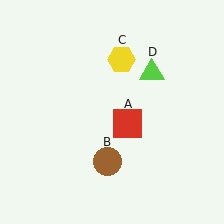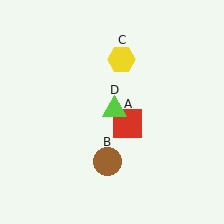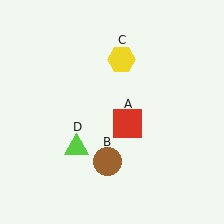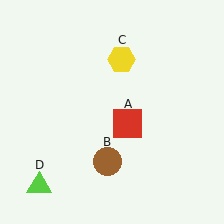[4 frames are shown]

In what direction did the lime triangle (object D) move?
The lime triangle (object D) moved down and to the left.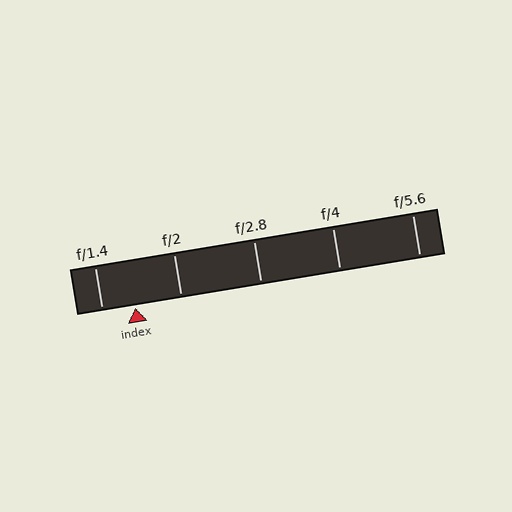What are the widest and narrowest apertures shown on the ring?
The widest aperture shown is f/1.4 and the narrowest is f/5.6.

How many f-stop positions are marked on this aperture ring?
There are 5 f-stop positions marked.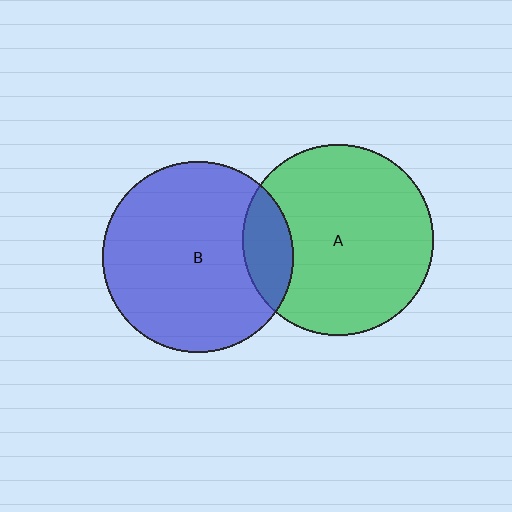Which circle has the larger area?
Circle B (blue).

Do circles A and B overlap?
Yes.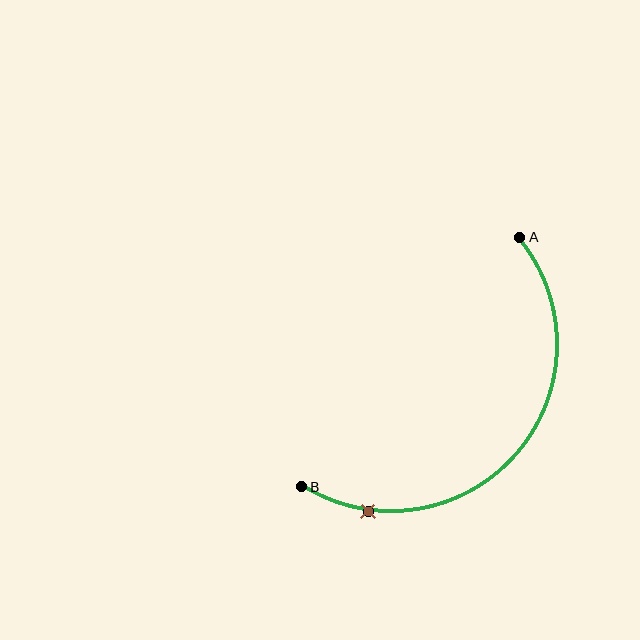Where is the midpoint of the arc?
The arc midpoint is the point on the curve farthest from the straight line joining A and B. It sits below and to the right of that line.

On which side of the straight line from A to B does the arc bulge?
The arc bulges below and to the right of the straight line connecting A and B.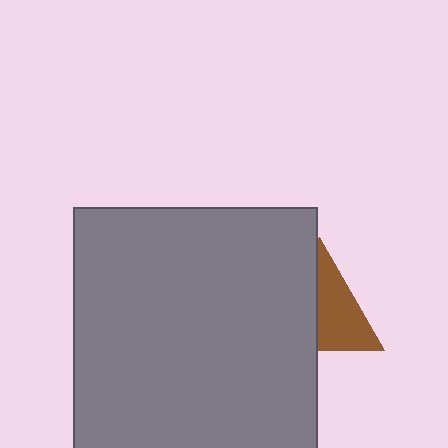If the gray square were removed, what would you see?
You would see the complete brown triangle.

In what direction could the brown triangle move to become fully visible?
The brown triangle could move right. That would shift it out from behind the gray square entirely.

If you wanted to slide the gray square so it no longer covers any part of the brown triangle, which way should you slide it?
Slide it left — that is the most direct way to separate the two shapes.